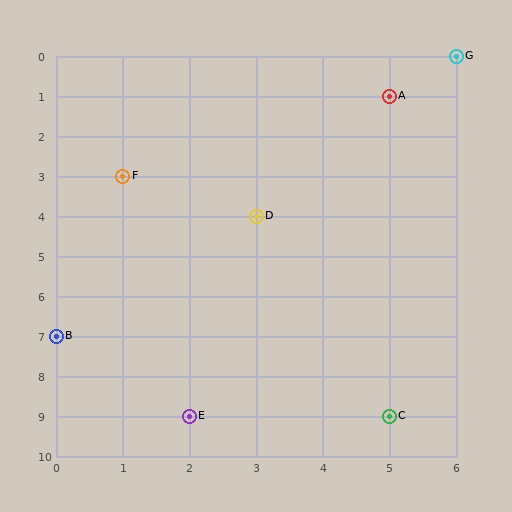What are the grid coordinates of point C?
Point C is at grid coordinates (5, 9).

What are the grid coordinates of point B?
Point B is at grid coordinates (0, 7).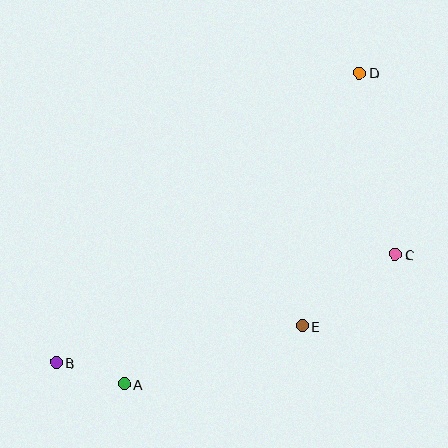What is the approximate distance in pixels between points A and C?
The distance between A and C is approximately 300 pixels.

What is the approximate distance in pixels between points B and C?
The distance between B and C is approximately 356 pixels.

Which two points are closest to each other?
Points A and B are closest to each other.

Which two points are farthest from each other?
Points B and D are farthest from each other.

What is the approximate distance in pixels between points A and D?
The distance between A and D is approximately 390 pixels.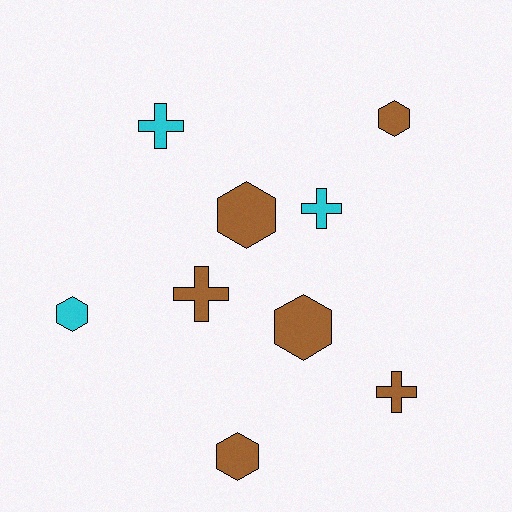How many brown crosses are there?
There are 2 brown crosses.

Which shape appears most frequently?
Hexagon, with 5 objects.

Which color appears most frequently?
Brown, with 6 objects.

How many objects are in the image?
There are 9 objects.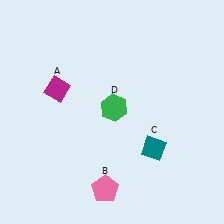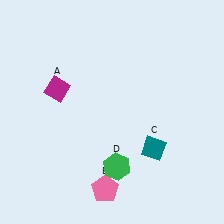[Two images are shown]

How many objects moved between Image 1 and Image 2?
1 object moved between the two images.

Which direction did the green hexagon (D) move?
The green hexagon (D) moved down.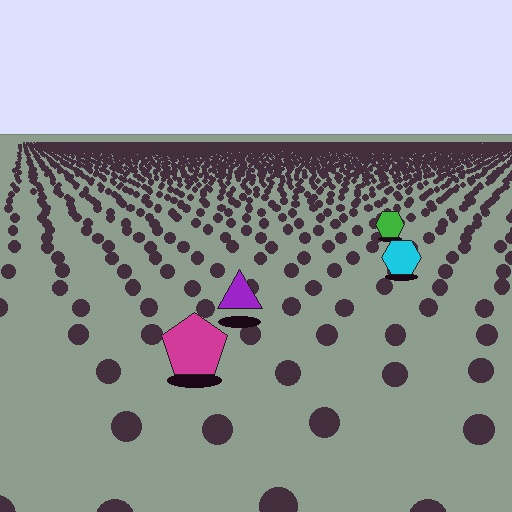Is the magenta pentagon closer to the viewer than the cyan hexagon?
Yes. The magenta pentagon is closer — you can tell from the texture gradient: the ground texture is coarser near it.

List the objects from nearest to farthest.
From nearest to farthest: the magenta pentagon, the purple triangle, the cyan hexagon, the green hexagon.